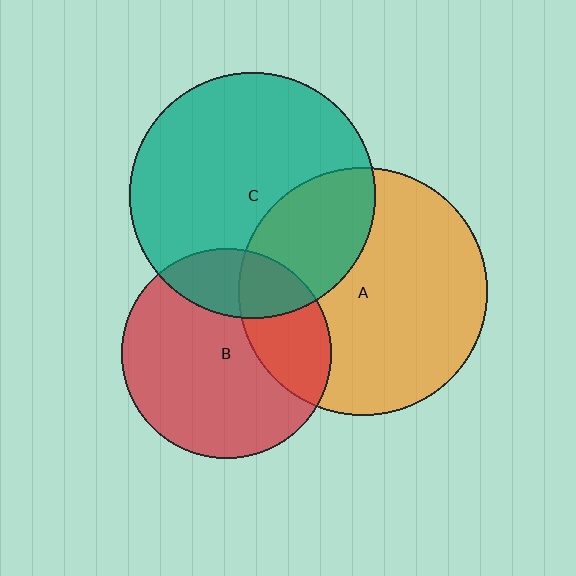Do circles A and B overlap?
Yes.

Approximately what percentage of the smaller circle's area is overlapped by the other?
Approximately 25%.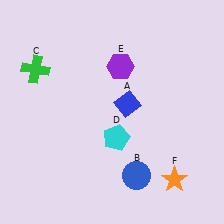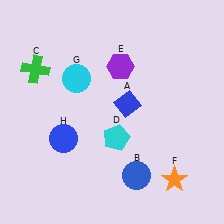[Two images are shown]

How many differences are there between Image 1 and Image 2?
There are 2 differences between the two images.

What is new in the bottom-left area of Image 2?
A blue circle (H) was added in the bottom-left area of Image 2.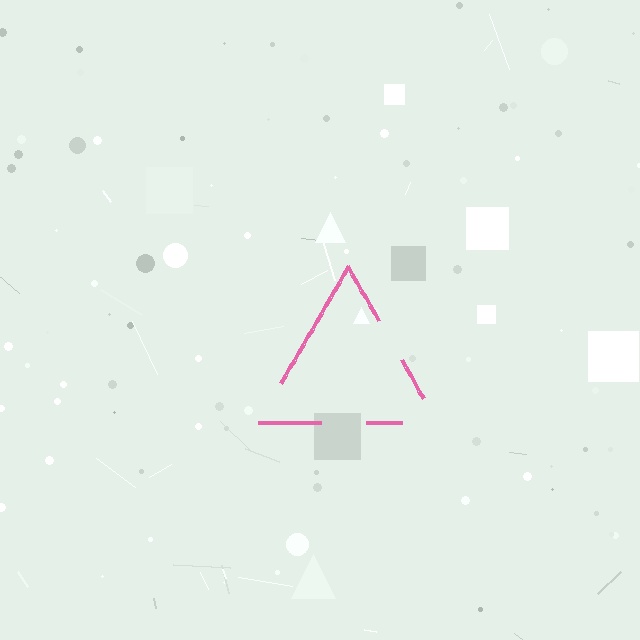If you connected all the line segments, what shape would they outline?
They would outline a triangle.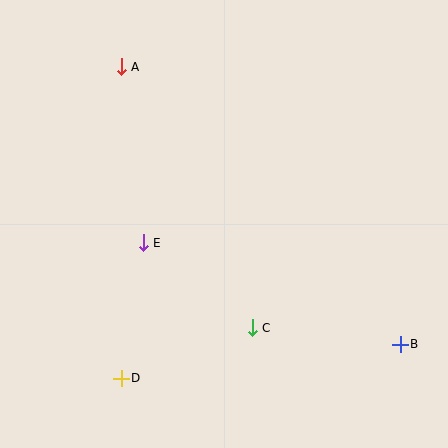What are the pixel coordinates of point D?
Point D is at (121, 378).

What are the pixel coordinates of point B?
Point B is at (400, 344).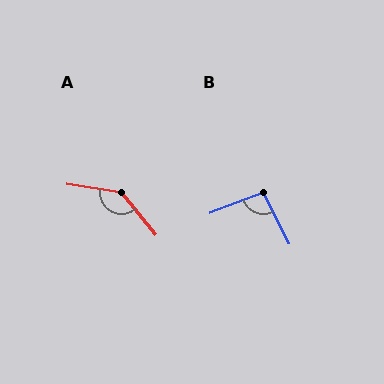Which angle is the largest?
A, at approximately 138 degrees.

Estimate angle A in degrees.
Approximately 138 degrees.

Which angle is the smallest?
B, at approximately 95 degrees.